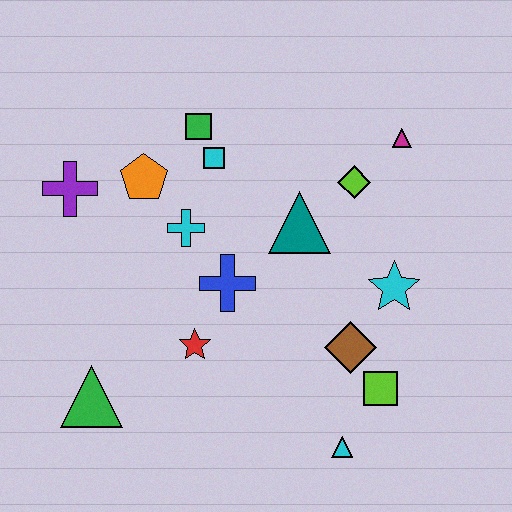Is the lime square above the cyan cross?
No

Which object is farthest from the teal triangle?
The green triangle is farthest from the teal triangle.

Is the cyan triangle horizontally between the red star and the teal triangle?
No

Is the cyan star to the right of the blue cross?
Yes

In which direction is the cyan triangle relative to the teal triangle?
The cyan triangle is below the teal triangle.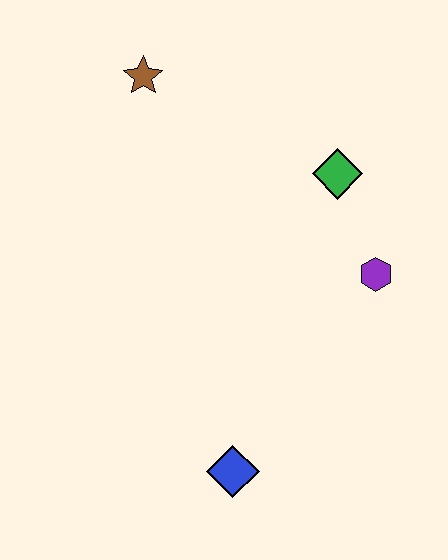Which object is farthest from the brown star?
The blue diamond is farthest from the brown star.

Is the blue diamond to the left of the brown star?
No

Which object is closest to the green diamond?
The purple hexagon is closest to the green diamond.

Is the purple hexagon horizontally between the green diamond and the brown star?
No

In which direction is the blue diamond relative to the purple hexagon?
The blue diamond is below the purple hexagon.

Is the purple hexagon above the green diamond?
No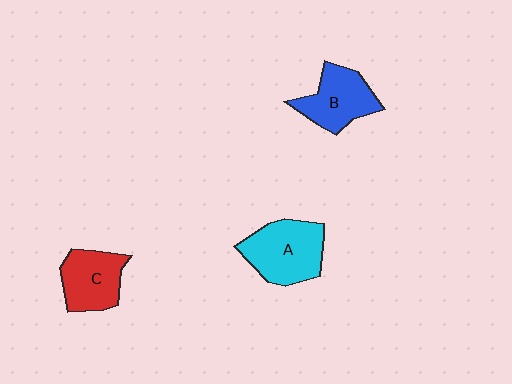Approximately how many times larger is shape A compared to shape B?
Approximately 1.2 times.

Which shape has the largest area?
Shape A (cyan).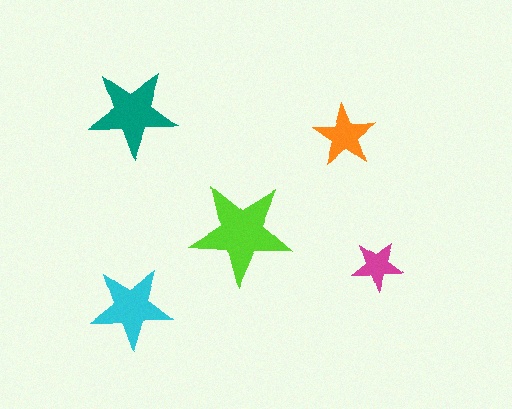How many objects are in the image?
There are 5 objects in the image.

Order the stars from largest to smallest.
the lime one, the teal one, the cyan one, the orange one, the magenta one.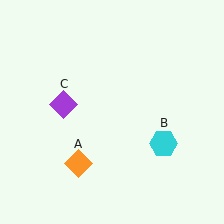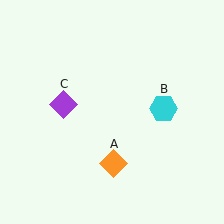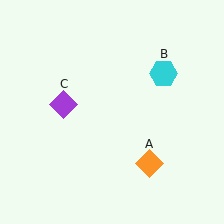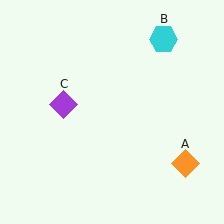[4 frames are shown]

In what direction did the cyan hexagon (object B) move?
The cyan hexagon (object B) moved up.